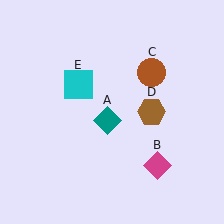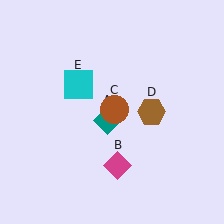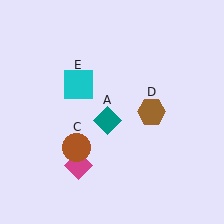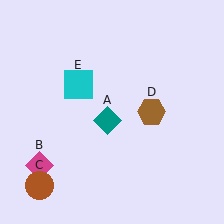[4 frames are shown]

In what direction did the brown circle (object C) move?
The brown circle (object C) moved down and to the left.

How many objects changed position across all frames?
2 objects changed position: magenta diamond (object B), brown circle (object C).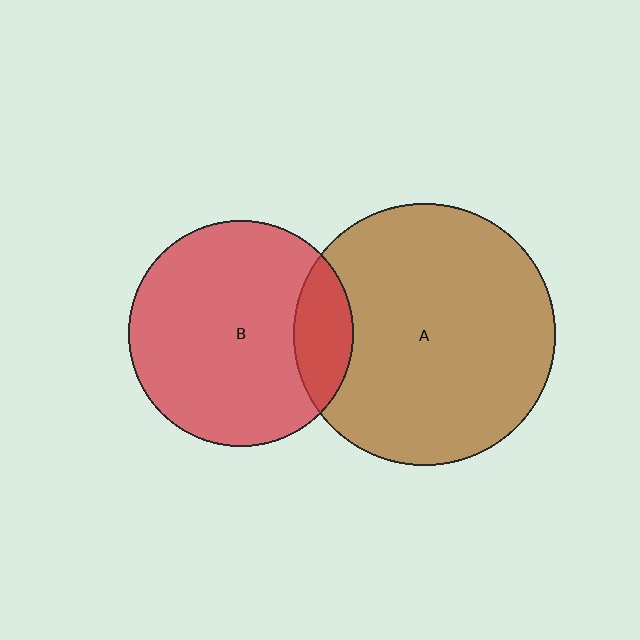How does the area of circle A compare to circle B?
Approximately 1.3 times.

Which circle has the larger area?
Circle A (brown).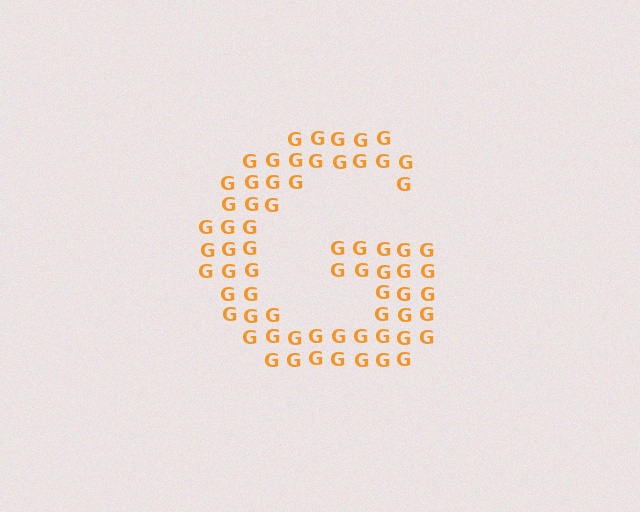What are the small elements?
The small elements are letter G's.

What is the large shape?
The large shape is the letter G.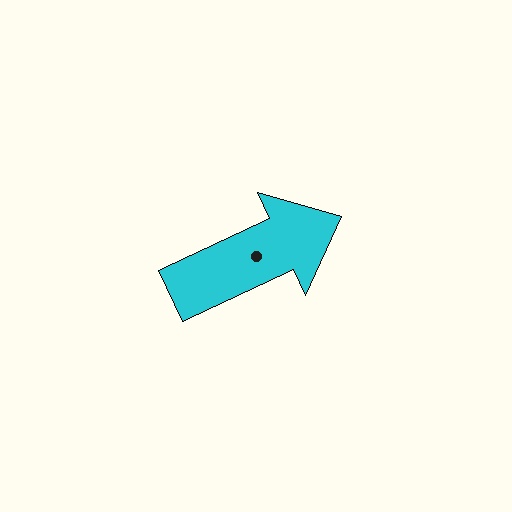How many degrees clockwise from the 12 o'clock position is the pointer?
Approximately 65 degrees.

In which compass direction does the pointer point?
Northeast.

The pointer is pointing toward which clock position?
Roughly 2 o'clock.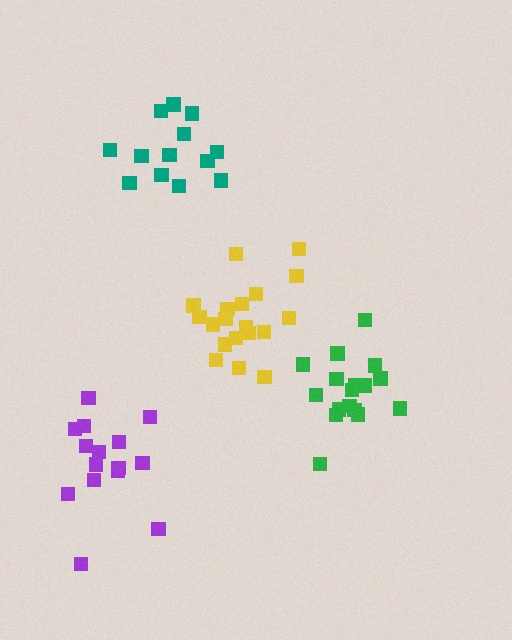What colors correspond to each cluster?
The clusters are colored: teal, green, purple, yellow.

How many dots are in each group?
Group 1: 13 dots, Group 2: 17 dots, Group 3: 15 dots, Group 4: 19 dots (64 total).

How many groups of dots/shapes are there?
There are 4 groups.